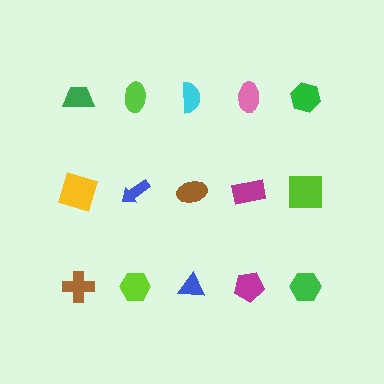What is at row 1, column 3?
A cyan semicircle.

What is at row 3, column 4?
A magenta pentagon.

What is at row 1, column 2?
A lime ellipse.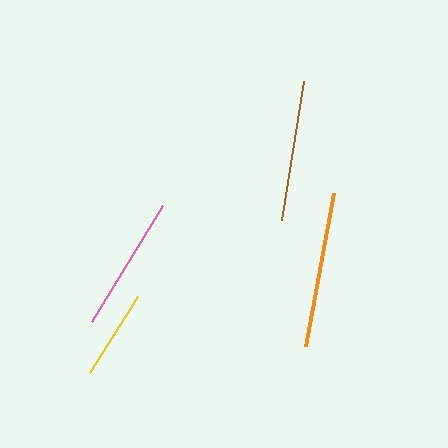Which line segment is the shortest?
The yellow line is the shortest at approximately 90 pixels.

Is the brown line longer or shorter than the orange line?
The orange line is longer than the brown line.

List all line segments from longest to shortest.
From longest to shortest: orange, brown, pink, yellow.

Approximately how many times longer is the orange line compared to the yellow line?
The orange line is approximately 1.7 times the length of the yellow line.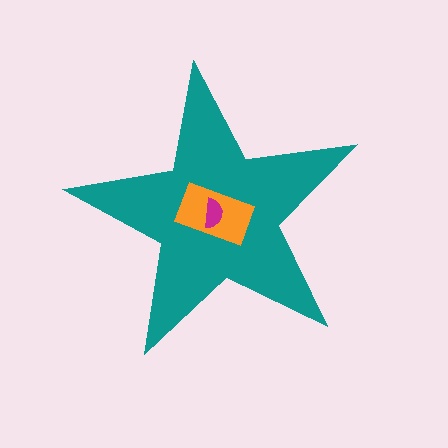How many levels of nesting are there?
3.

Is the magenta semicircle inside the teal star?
Yes.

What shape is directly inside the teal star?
The orange rectangle.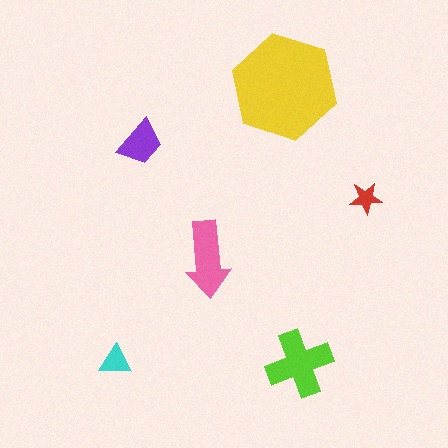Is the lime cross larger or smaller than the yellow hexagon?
Smaller.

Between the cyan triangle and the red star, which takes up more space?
The cyan triangle.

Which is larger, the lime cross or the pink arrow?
The lime cross.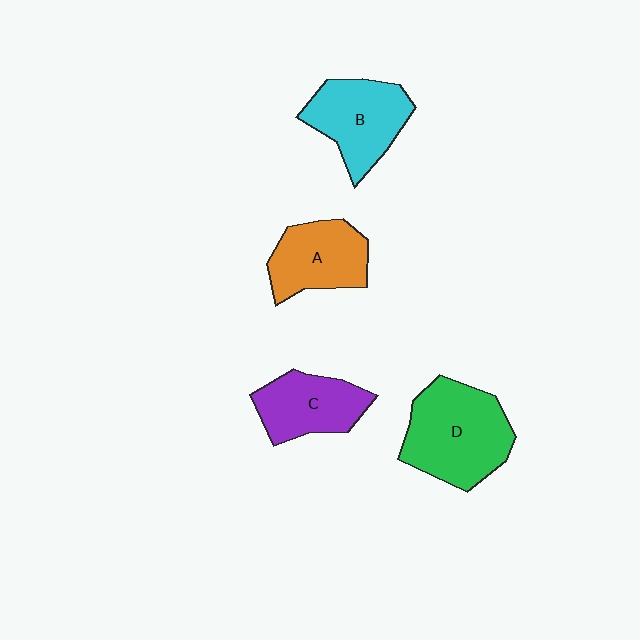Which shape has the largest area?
Shape D (green).